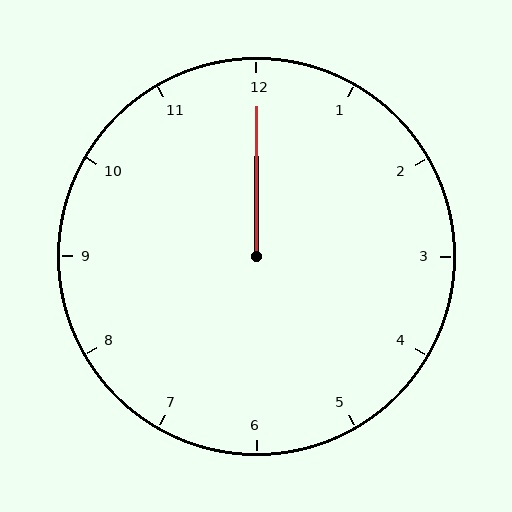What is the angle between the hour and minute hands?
Approximately 0 degrees.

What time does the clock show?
12:00.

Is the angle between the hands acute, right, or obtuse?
It is acute.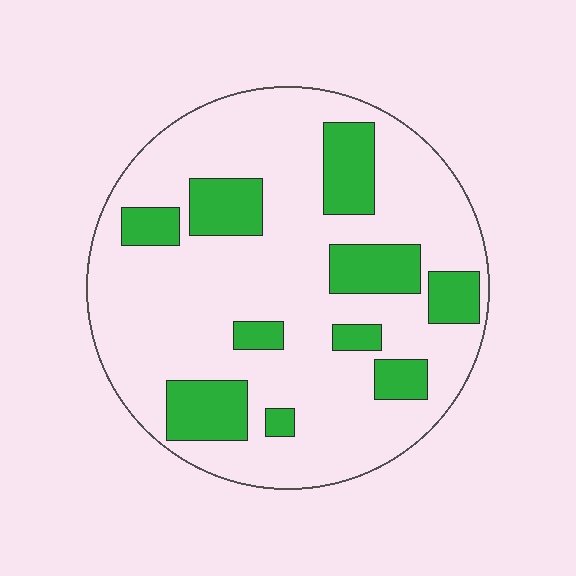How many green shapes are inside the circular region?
10.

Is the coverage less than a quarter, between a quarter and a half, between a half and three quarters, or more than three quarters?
Less than a quarter.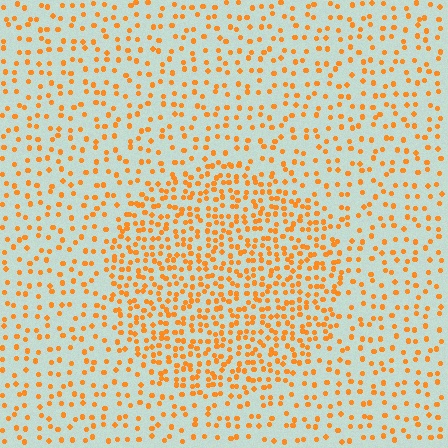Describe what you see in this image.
The image contains small orange elements arranged at two different densities. A circle-shaped region is visible where the elements are more densely packed than the surrounding area.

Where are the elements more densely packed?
The elements are more densely packed inside the circle boundary.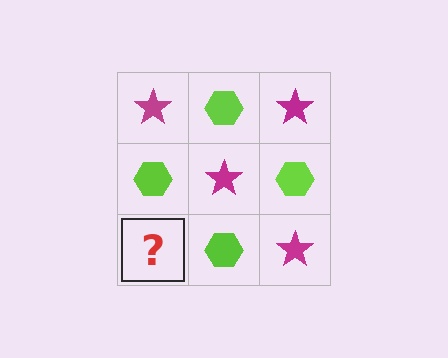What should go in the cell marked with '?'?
The missing cell should contain a magenta star.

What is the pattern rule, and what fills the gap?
The rule is that it alternates magenta star and lime hexagon in a checkerboard pattern. The gap should be filled with a magenta star.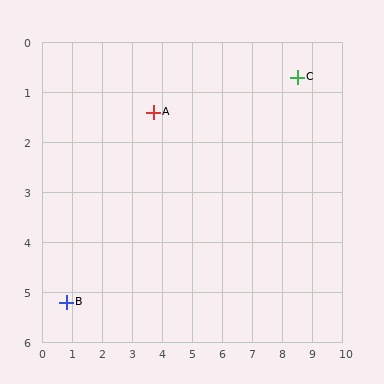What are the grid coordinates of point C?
Point C is at approximately (8.5, 0.7).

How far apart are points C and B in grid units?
Points C and B are about 8.9 grid units apart.